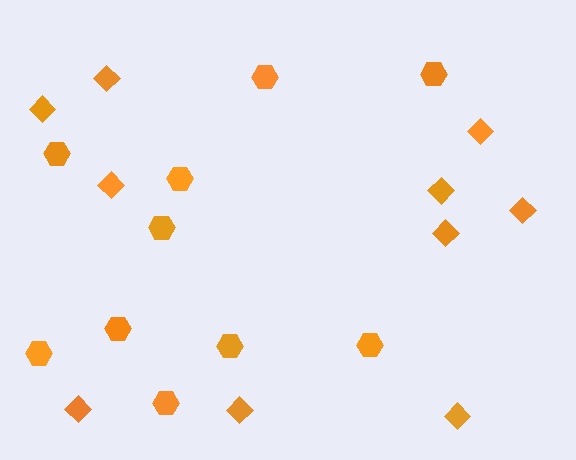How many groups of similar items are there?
There are 2 groups: one group of hexagons (10) and one group of diamonds (10).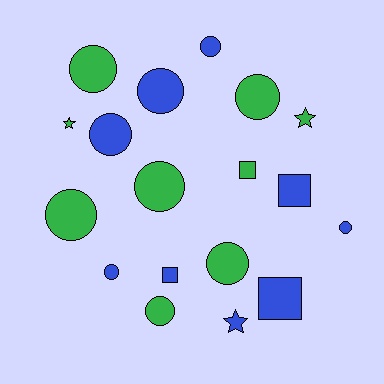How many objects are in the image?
There are 18 objects.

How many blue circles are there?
There are 5 blue circles.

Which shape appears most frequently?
Circle, with 11 objects.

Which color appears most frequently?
Green, with 9 objects.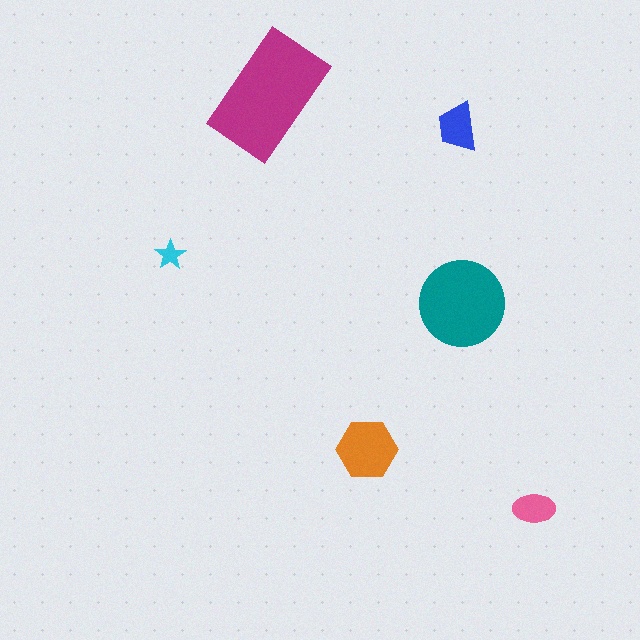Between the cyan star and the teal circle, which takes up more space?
The teal circle.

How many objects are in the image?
There are 6 objects in the image.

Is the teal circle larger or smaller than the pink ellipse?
Larger.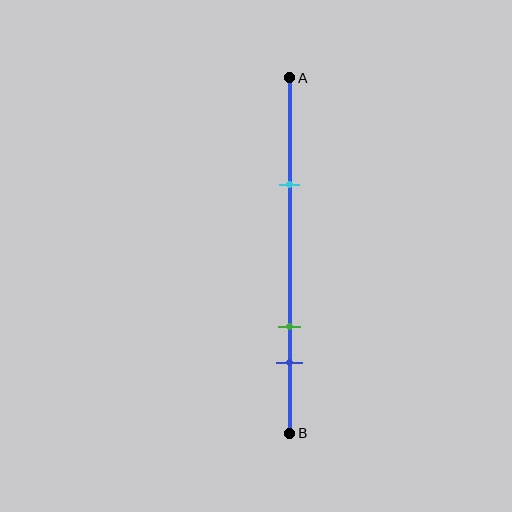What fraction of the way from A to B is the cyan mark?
The cyan mark is approximately 30% (0.3) of the way from A to B.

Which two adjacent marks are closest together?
The green and blue marks are the closest adjacent pair.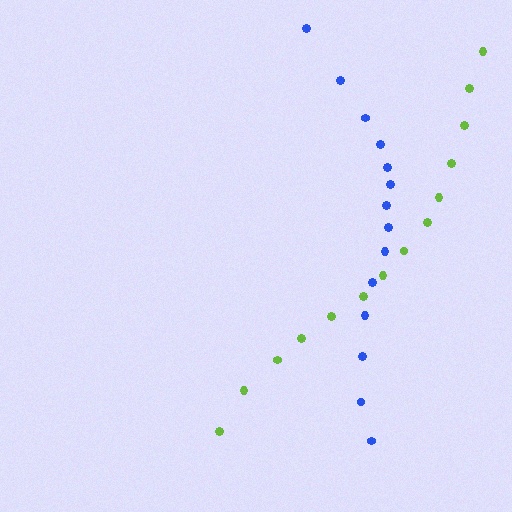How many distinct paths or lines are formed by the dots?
There are 2 distinct paths.